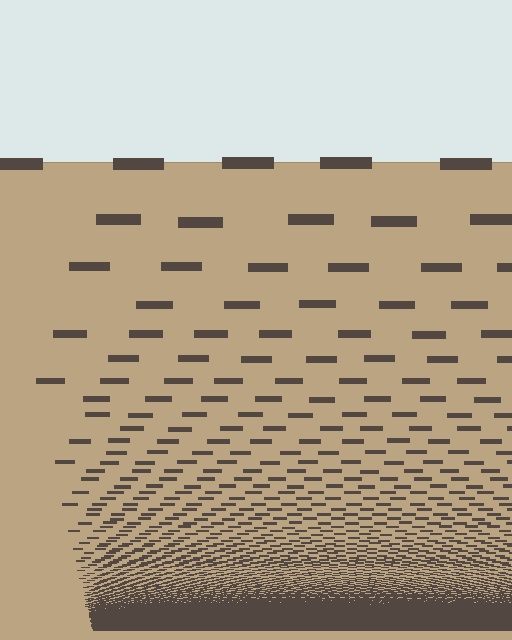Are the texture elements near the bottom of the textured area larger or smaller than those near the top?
Smaller. The gradient is inverted — elements near the bottom are smaller and denser.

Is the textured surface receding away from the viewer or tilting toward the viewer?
The surface appears to tilt toward the viewer. Texture elements get larger and sparser toward the top.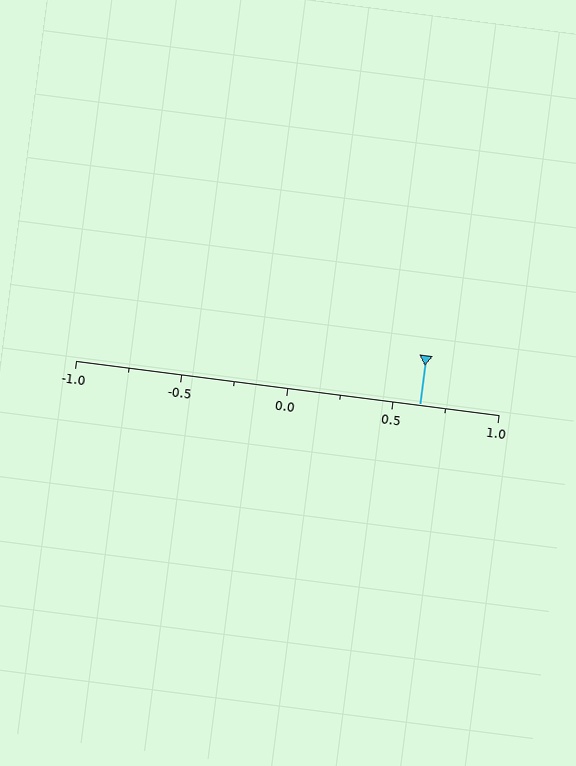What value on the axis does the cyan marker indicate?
The marker indicates approximately 0.62.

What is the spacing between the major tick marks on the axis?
The major ticks are spaced 0.5 apart.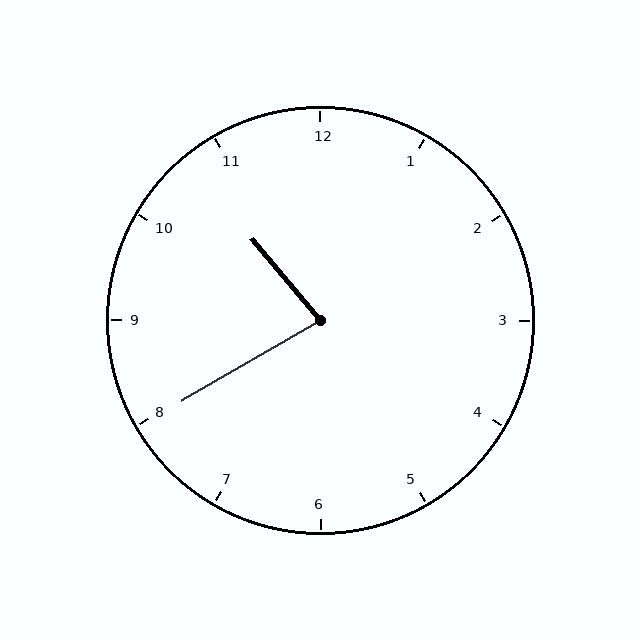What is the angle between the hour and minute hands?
Approximately 80 degrees.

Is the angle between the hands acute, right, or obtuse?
It is acute.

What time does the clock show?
10:40.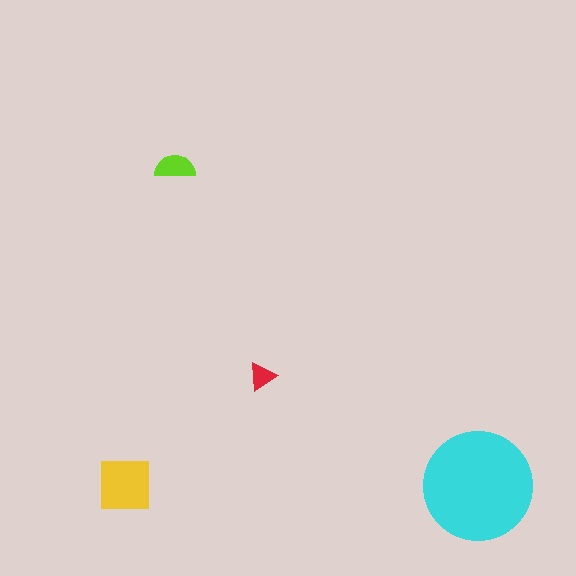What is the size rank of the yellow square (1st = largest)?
2nd.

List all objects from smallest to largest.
The red triangle, the lime semicircle, the yellow square, the cyan circle.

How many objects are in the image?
There are 4 objects in the image.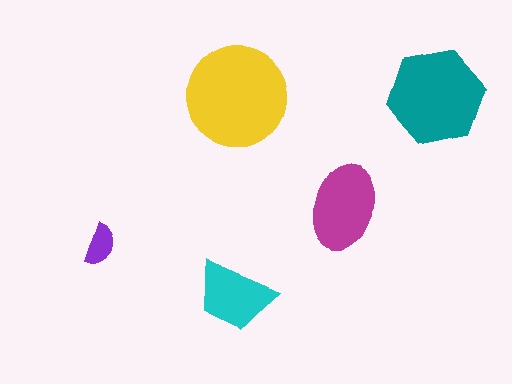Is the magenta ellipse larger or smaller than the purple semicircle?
Larger.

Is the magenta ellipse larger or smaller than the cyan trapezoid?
Larger.